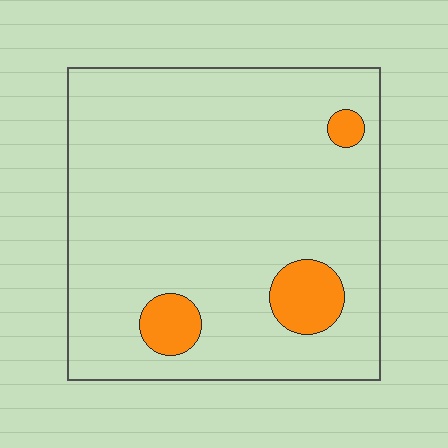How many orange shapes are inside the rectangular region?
3.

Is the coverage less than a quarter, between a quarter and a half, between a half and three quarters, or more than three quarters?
Less than a quarter.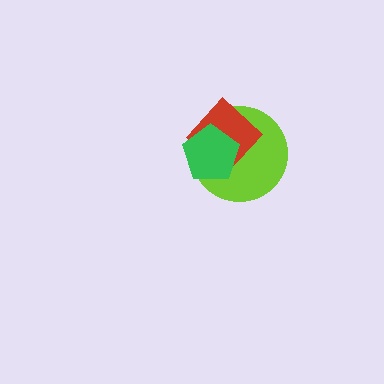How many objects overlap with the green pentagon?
2 objects overlap with the green pentagon.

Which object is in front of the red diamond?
The green pentagon is in front of the red diamond.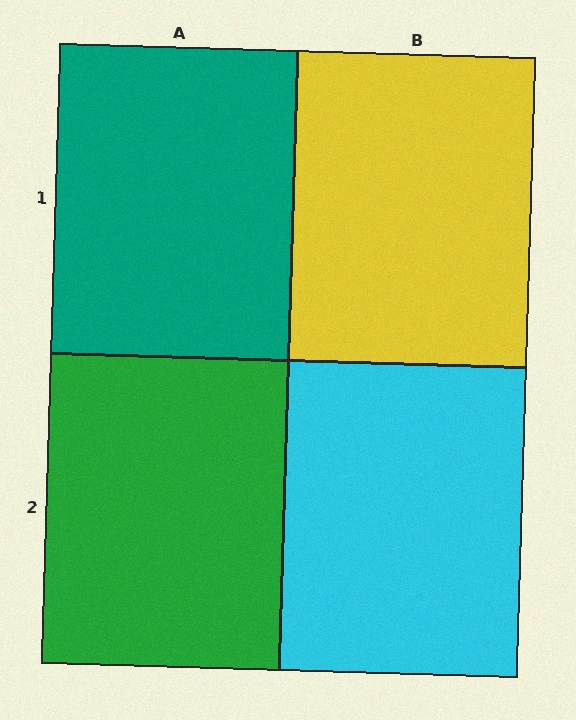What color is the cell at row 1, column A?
Teal.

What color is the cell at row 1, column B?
Yellow.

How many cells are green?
1 cell is green.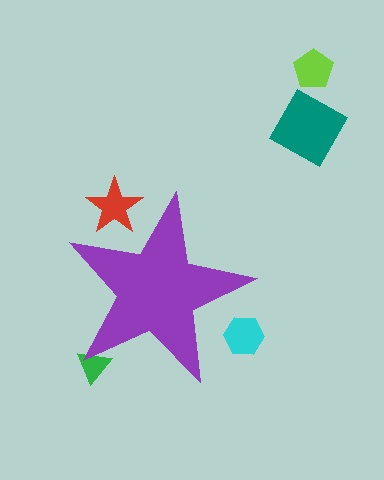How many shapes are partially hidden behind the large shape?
3 shapes are partially hidden.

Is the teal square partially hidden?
No, the teal square is fully visible.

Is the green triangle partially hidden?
Yes, the green triangle is partially hidden behind the purple star.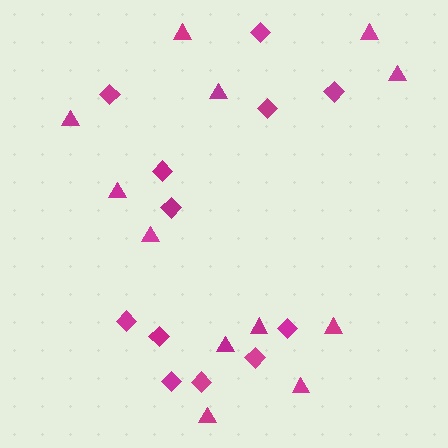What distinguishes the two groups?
There are 2 groups: one group of diamonds (12) and one group of triangles (12).